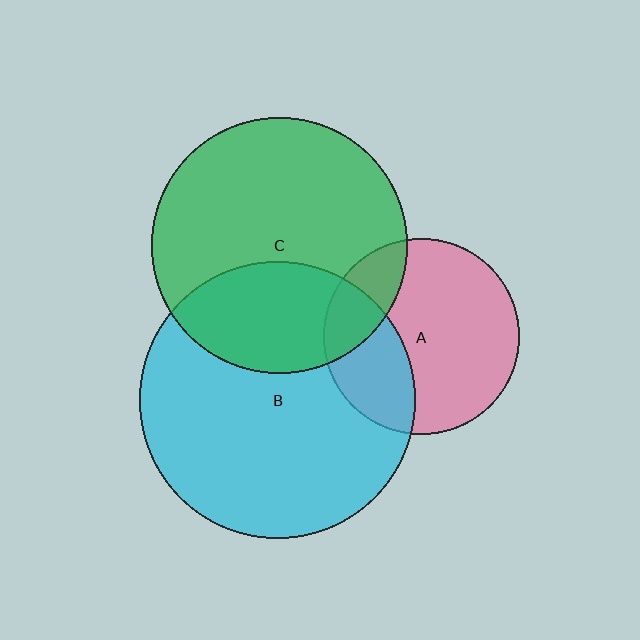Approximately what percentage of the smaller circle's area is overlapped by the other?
Approximately 30%.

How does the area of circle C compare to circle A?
Approximately 1.7 times.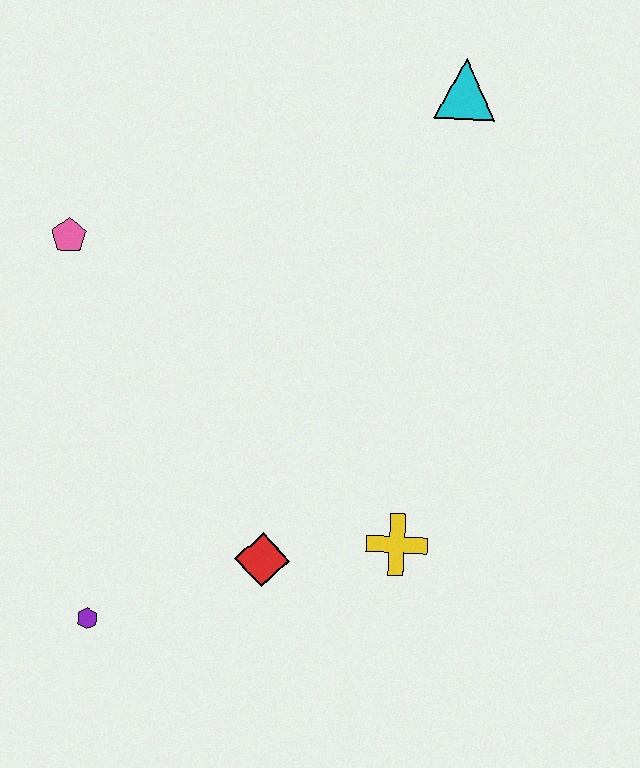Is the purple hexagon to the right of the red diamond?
No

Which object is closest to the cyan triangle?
The pink pentagon is closest to the cyan triangle.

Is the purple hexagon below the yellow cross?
Yes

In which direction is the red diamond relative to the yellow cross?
The red diamond is to the left of the yellow cross.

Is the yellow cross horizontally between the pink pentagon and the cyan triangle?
Yes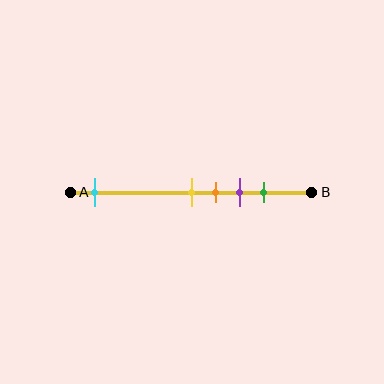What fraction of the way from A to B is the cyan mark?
The cyan mark is approximately 10% (0.1) of the way from A to B.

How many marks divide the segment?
There are 5 marks dividing the segment.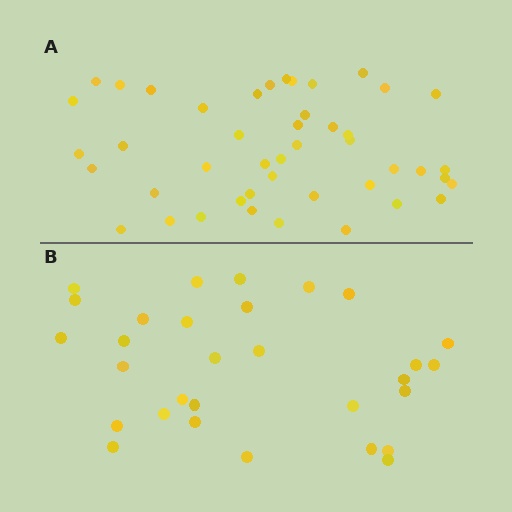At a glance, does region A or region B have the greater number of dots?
Region A (the top region) has more dots.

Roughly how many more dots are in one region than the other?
Region A has approximately 15 more dots than region B.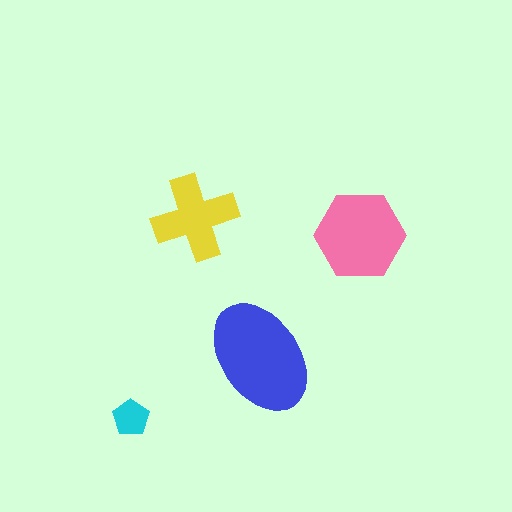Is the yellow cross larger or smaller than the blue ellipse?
Smaller.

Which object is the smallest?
The cyan pentagon.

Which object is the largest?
The blue ellipse.